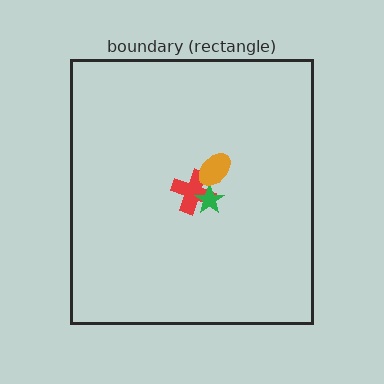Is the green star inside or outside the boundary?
Inside.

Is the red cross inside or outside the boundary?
Inside.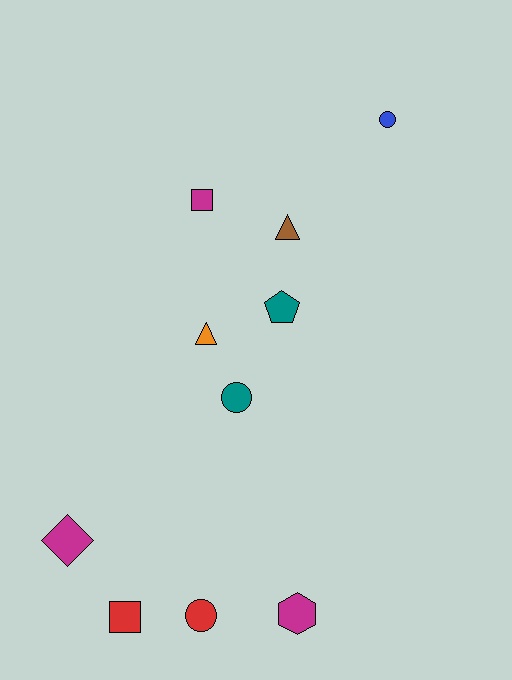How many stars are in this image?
There are no stars.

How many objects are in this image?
There are 10 objects.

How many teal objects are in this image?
There are 2 teal objects.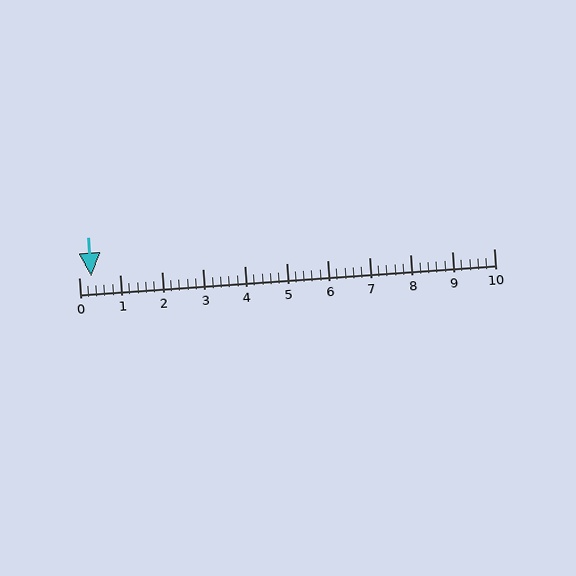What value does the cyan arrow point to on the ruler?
The cyan arrow points to approximately 0.3.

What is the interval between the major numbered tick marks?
The major tick marks are spaced 1 units apart.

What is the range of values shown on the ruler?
The ruler shows values from 0 to 10.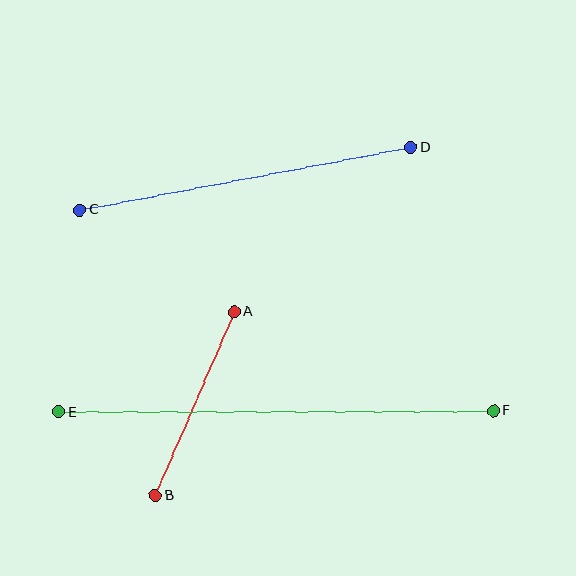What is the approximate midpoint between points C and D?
The midpoint is at approximately (245, 179) pixels.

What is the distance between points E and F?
The distance is approximately 435 pixels.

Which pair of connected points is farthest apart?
Points E and F are farthest apart.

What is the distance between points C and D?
The distance is approximately 337 pixels.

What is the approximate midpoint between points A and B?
The midpoint is at approximately (195, 404) pixels.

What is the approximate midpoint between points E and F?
The midpoint is at approximately (276, 411) pixels.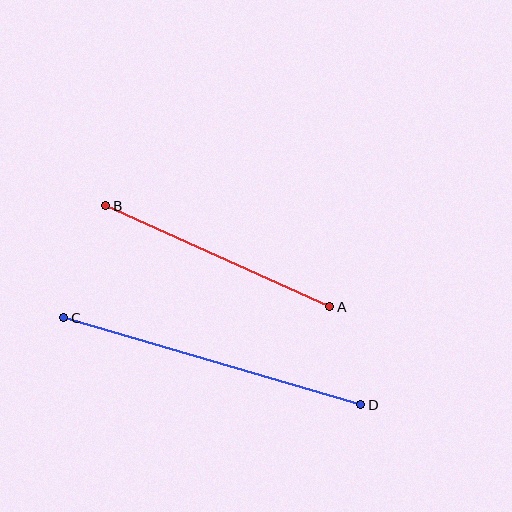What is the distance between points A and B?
The distance is approximately 245 pixels.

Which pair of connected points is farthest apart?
Points C and D are farthest apart.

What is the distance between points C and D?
The distance is approximately 309 pixels.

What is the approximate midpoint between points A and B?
The midpoint is at approximately (218, 256) pixels.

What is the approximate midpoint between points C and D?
The midpoint is at approximately (212, 361) pixels.